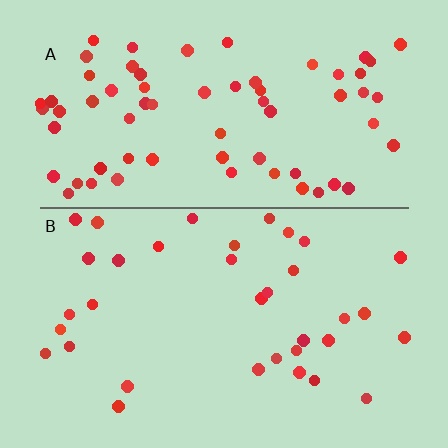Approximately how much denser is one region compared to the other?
Approximately 2.0× — region A over region B.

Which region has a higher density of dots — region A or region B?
A (the top).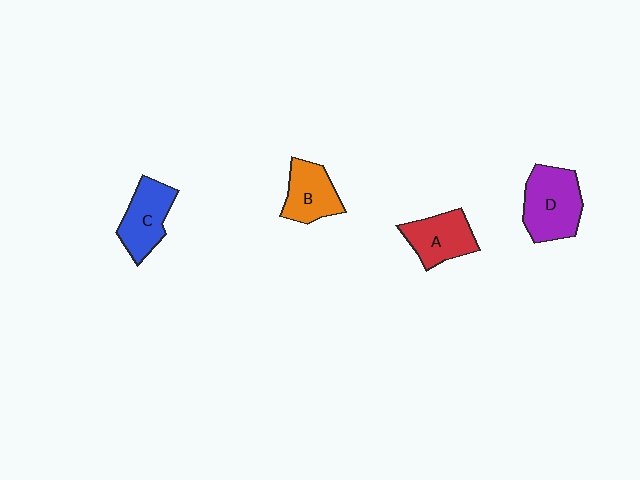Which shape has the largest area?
Shape D (purple).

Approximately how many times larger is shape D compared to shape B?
Approximately 1.4 times.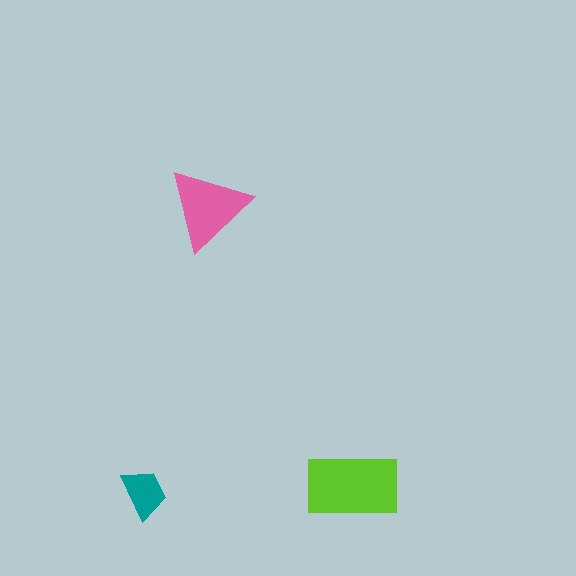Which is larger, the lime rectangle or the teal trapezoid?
The lime rectangle.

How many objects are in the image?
There are 3 objects in the image.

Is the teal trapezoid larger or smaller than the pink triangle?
Smaller.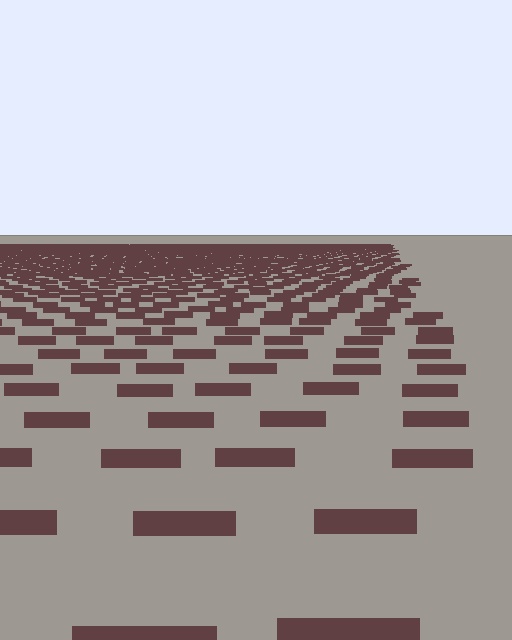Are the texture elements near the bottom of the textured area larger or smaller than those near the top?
Larger. Near the bottom, elements are closer to the viewer and appear at a bigger on-screen size.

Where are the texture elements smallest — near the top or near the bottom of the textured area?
Near the top.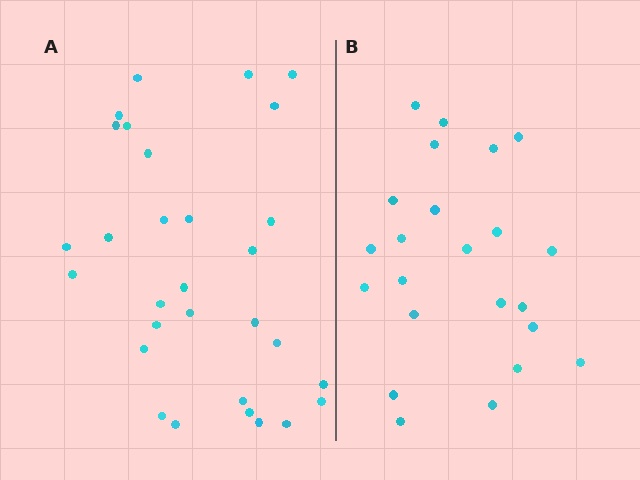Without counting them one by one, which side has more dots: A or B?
Region A (the left region) has more dots.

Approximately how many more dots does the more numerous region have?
Region A has roughly 8 or so more dots than region B.